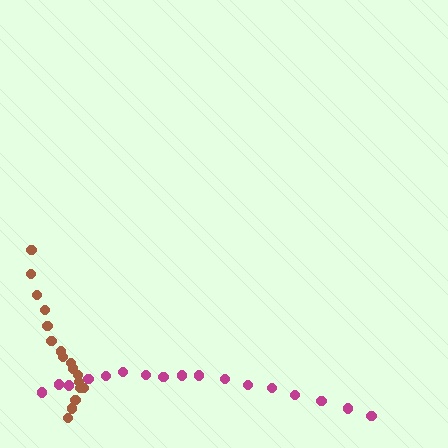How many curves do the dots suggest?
There are 2 distinct paths.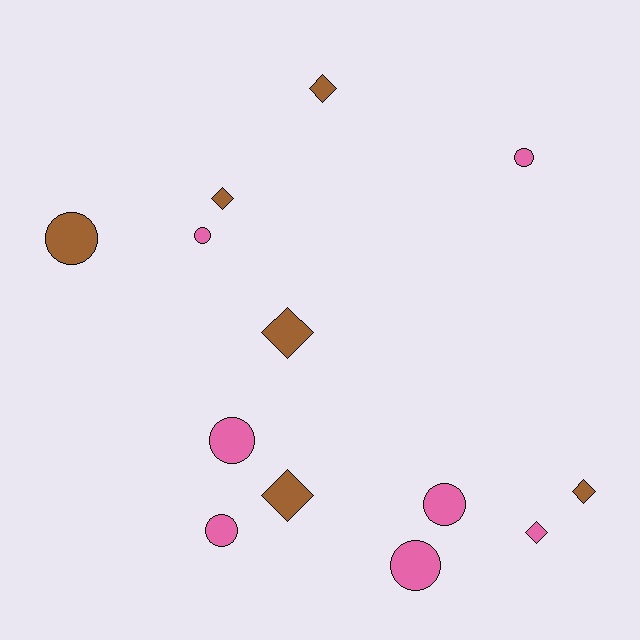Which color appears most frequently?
Pink, with 7 objects.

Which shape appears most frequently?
Circle, with 7 objects.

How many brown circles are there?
There is 1 brown circle.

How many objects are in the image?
There are 13 objects.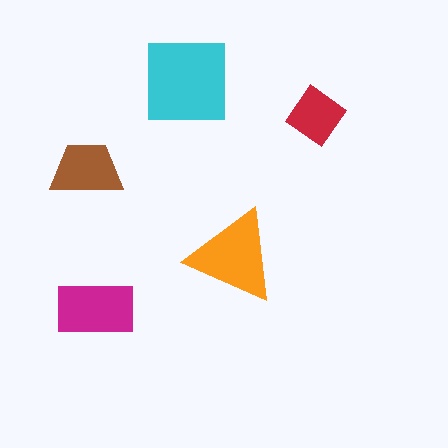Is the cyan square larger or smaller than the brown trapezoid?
Larger.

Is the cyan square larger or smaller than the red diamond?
Larger.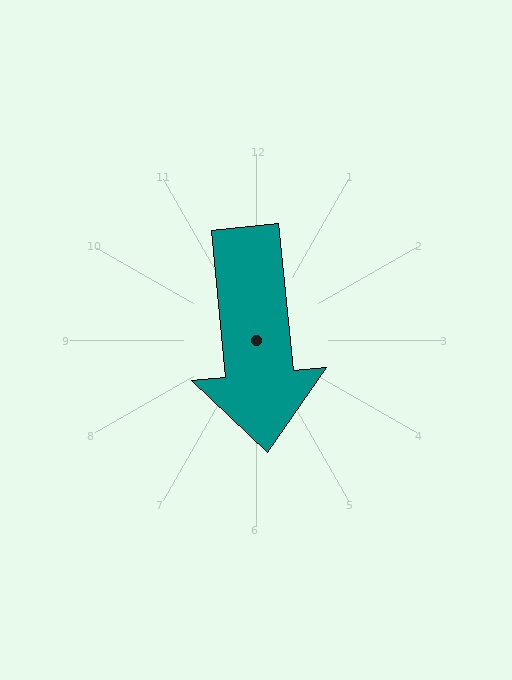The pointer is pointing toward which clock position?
Roughly 6 o'clock.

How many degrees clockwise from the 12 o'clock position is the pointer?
Approximately 174 degrees.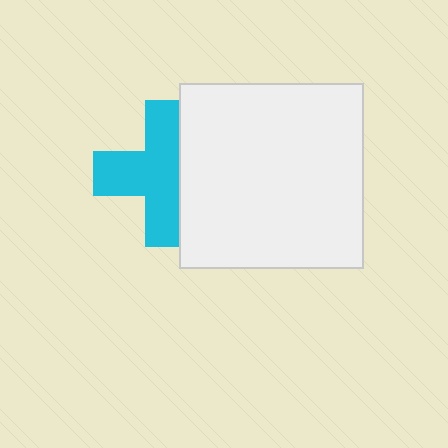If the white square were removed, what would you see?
You would see the complete cyan cross.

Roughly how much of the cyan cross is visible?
Most of it is visible (roughly 66%).